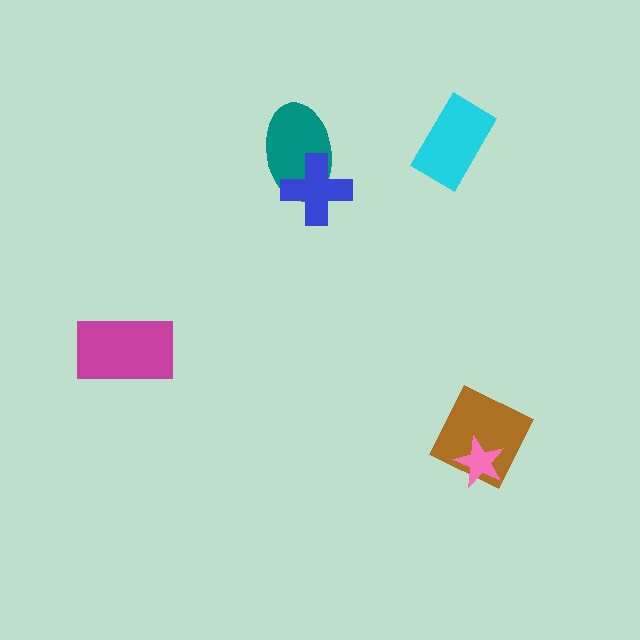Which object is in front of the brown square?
The pink star is in front of the brown square.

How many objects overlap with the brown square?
1 object overlaps with the brown square.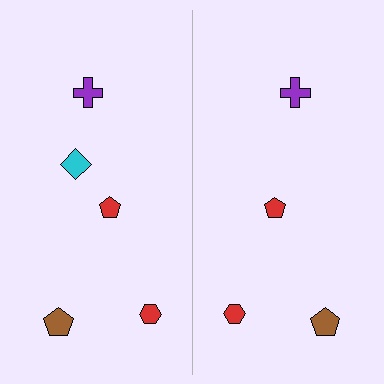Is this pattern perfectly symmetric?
No, the pattern is not perfectly symmetric. A cyan diamond is missing from the right side.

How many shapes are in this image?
There are 9 shapes in this image.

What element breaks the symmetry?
A cyan diamond is missing from the right side.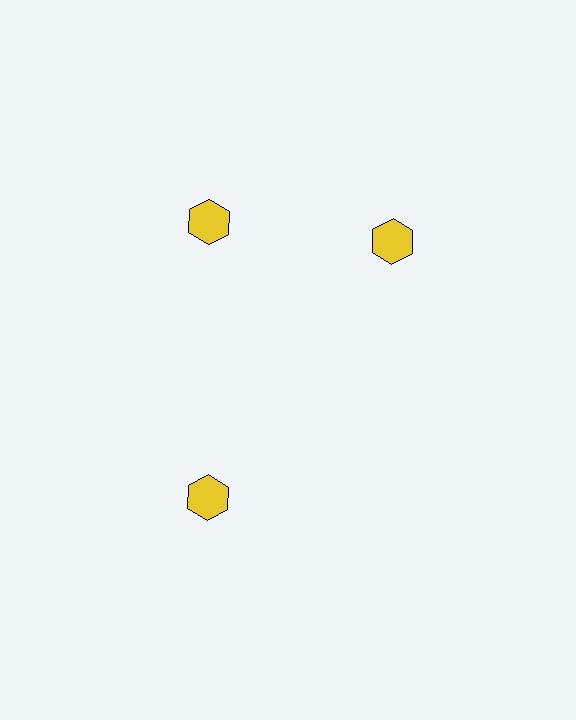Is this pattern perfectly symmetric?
No. The 3 yellow hexagons are arranged in a ring, but one element near the 3 o'clock position is rotated out of alignment along the ring, breaking the 3-fold rotational symmetry.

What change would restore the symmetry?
The symmetry would be restored by rotating it back into even spacing with its neighbors so that all 3 hexagons sit at equal angles and equal distance from the center.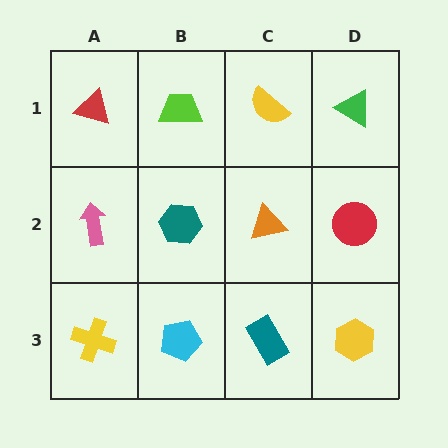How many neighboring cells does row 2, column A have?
3.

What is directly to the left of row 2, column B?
A pink arrow.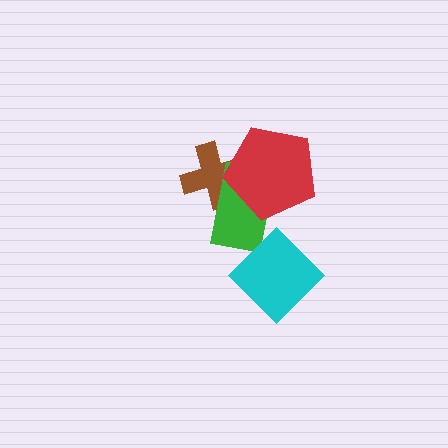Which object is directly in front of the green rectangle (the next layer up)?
The red pentagon is directly in front of the green rectangle.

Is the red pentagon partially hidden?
No, no other shape covers it.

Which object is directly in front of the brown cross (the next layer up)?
The green rectangle is directly in front of the brown cross.